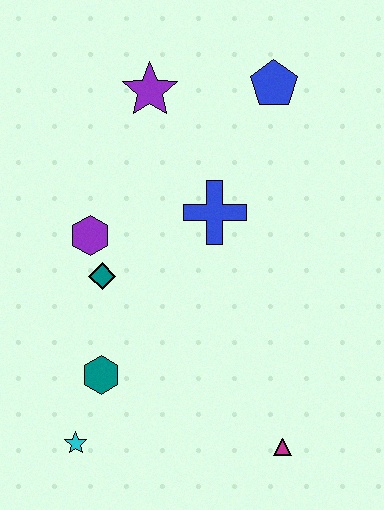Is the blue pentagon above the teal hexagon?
Yes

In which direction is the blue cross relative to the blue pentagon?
The blue cross is below the blue pentagon.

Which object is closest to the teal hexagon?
The cyan star is closest to the teal hexagon.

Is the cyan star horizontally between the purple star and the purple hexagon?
No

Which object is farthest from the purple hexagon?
The magenta triangle is farthest from the purple hexagon.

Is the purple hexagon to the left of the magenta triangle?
Yes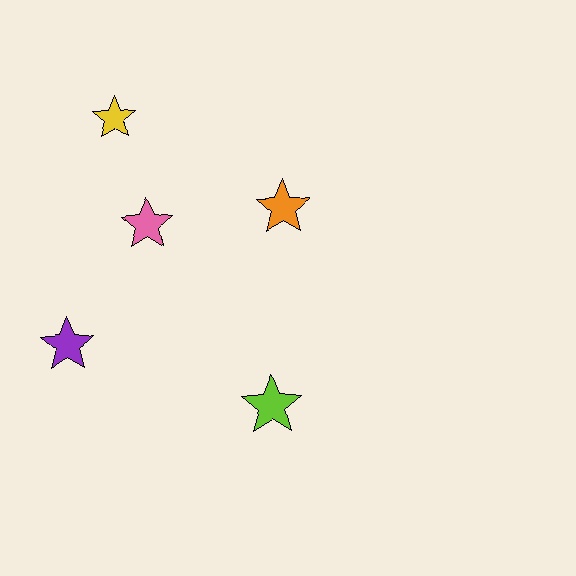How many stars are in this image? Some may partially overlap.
There are 5 stars.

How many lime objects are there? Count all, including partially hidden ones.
There is 1 lime object.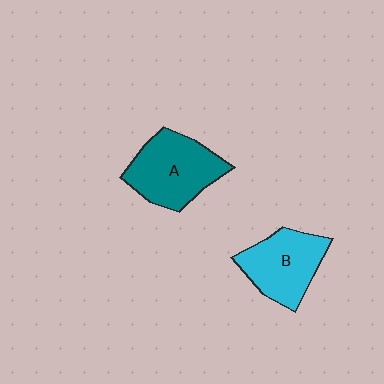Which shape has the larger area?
Shape A (teal).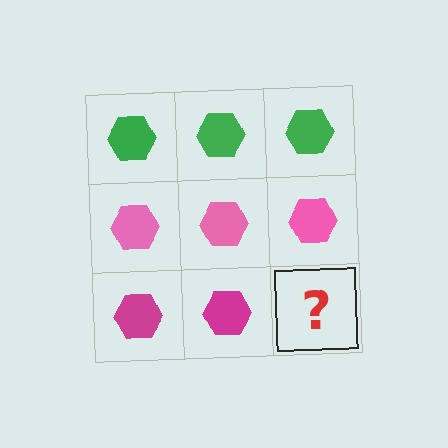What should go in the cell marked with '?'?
The missing cell should contain a magenta hexagon.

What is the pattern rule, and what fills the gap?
The rule is that each row has a consistent color. The gap should be filled with a magenta hexagon.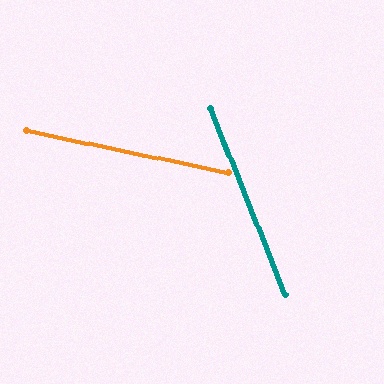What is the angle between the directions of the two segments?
Approximately 56 degrees.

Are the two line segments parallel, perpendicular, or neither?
Neither parallel nor perpendicular — they differ by about 56°.